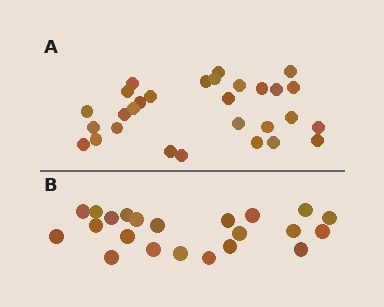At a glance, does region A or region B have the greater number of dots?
Region A (the top region) has more dots.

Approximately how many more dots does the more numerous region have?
Region A has roughly 8 or so more dots than region B.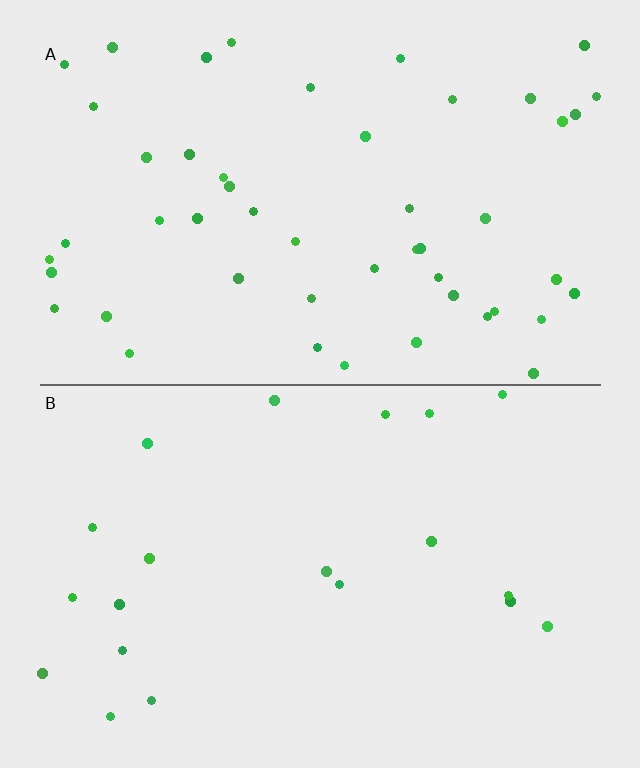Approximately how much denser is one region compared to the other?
Approximately 2.4× — region A over region B.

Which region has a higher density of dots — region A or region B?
A (the top).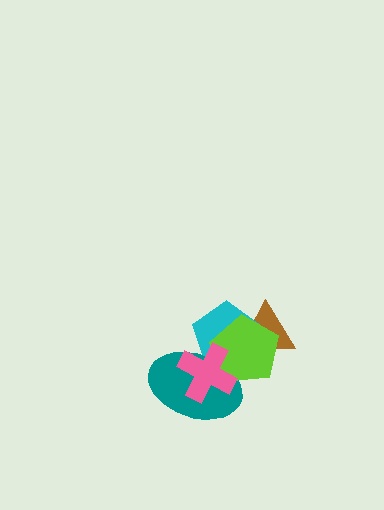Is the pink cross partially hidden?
No, no other shape covers it.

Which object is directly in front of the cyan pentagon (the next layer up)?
The teal ellipse is directly in front of the cyan pentagon.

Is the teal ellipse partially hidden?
Yes, it is partially covered by another shape.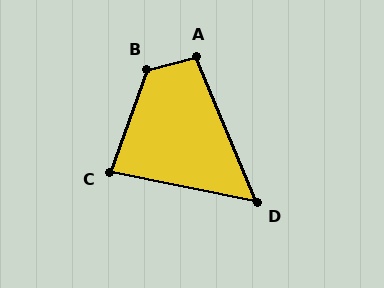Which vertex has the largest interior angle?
B, at approximately 124 degrees.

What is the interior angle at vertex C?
Approximately 81 degrees (acute).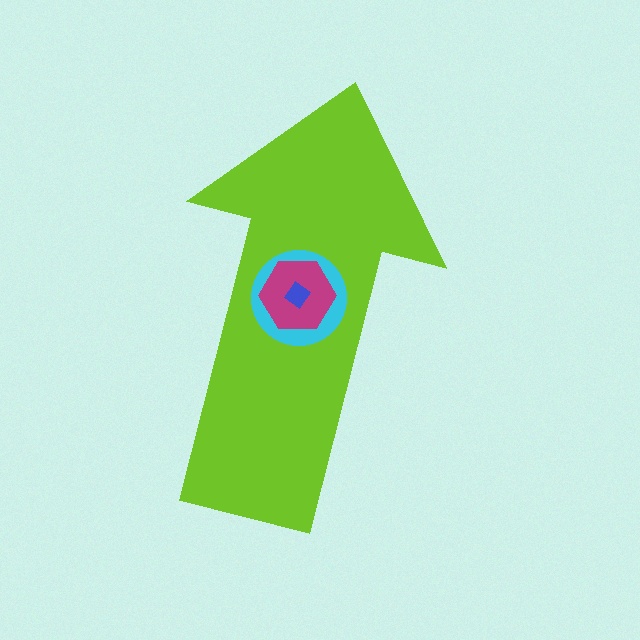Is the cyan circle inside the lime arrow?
Yes.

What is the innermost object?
The blue diamond.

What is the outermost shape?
The lime arrow.